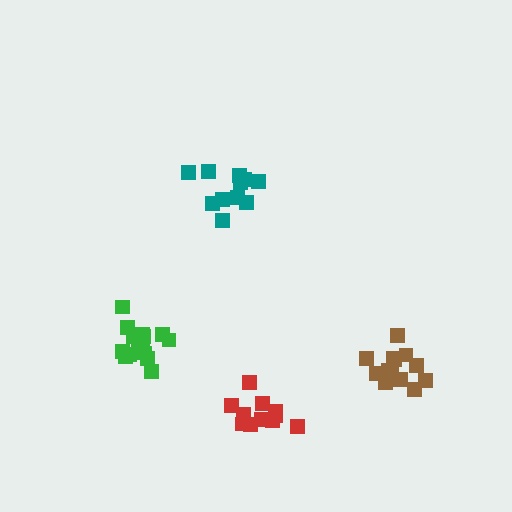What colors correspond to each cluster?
The clusters are colored: teal, green, brown, red.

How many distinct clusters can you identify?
There are 4 distinct clusters.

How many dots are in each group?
Group 1: 11 dots, Group 2: 15 dots, Group 3: 14 dots, Group 4: 11 dots (51 total).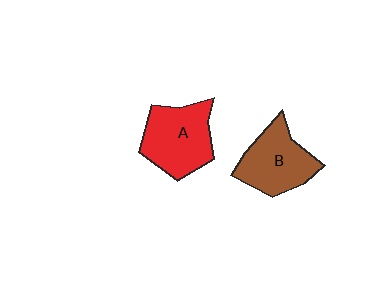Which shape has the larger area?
Shape A (red).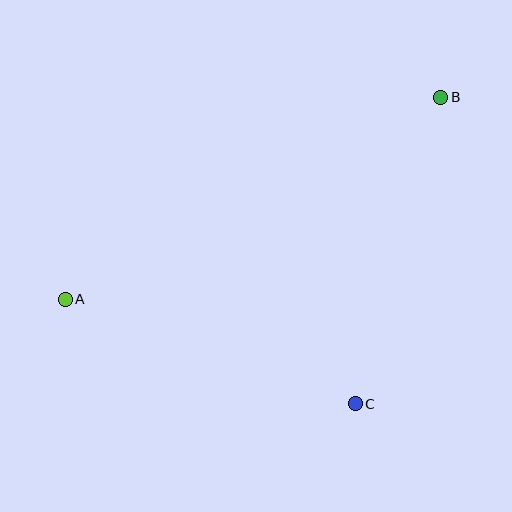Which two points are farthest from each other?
Points A and B are farthest from each other.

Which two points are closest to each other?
Points A and C are closest to each other.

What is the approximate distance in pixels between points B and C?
The distance between B and C is approximately 318 pixels.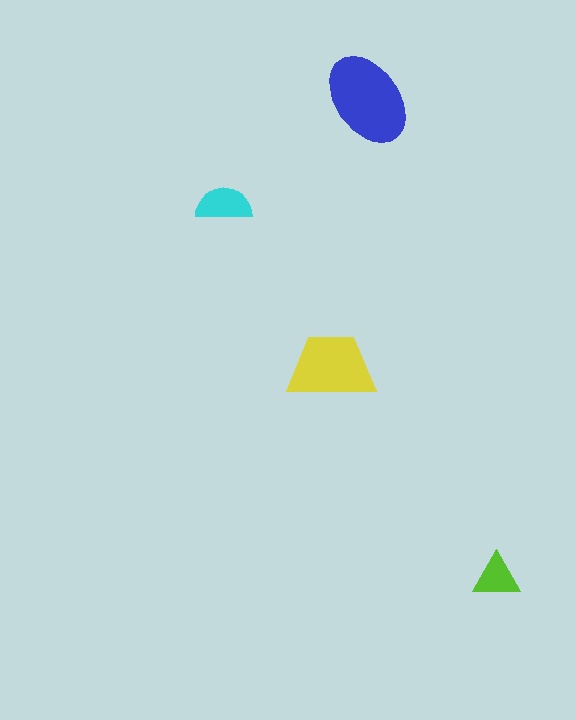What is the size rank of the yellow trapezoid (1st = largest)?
2nd.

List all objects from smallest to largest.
The lime triangle, the cyan semicircle, the yellow trapezoid, the blue ellipse.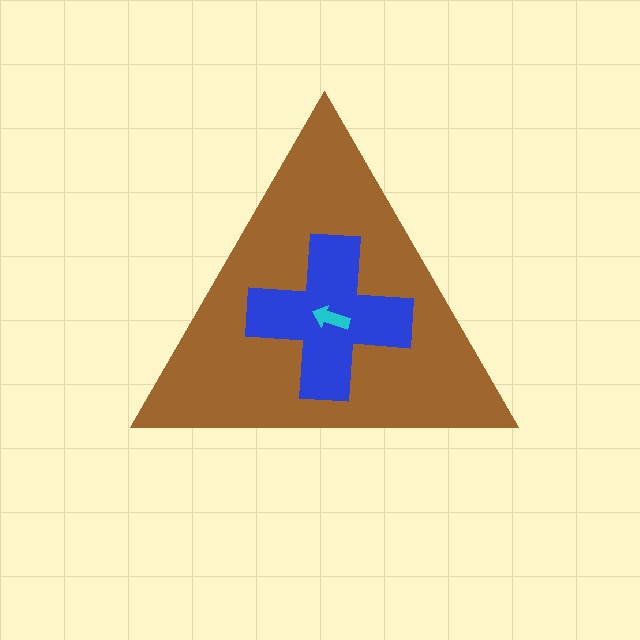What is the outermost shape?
The brown triangle.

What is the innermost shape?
The cyan arrow.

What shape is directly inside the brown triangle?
The blue cross.